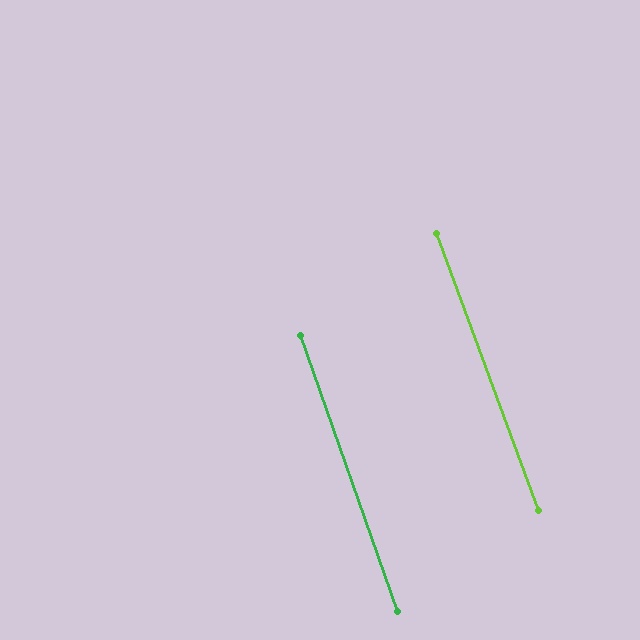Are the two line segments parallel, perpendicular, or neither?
Parallel — their directions differ by only 0.8°.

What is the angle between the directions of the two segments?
Approximately 1 degree.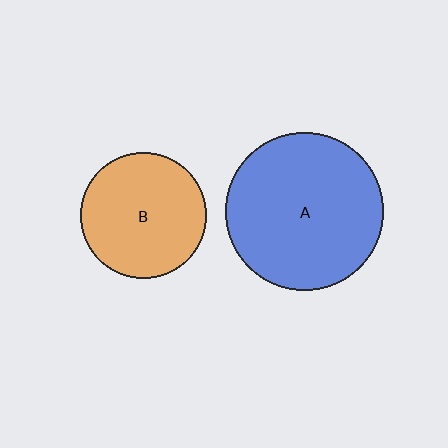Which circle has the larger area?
Circle A (blue).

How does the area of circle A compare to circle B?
Approximately 1.6 times.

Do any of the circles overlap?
No, none of the circles overlap.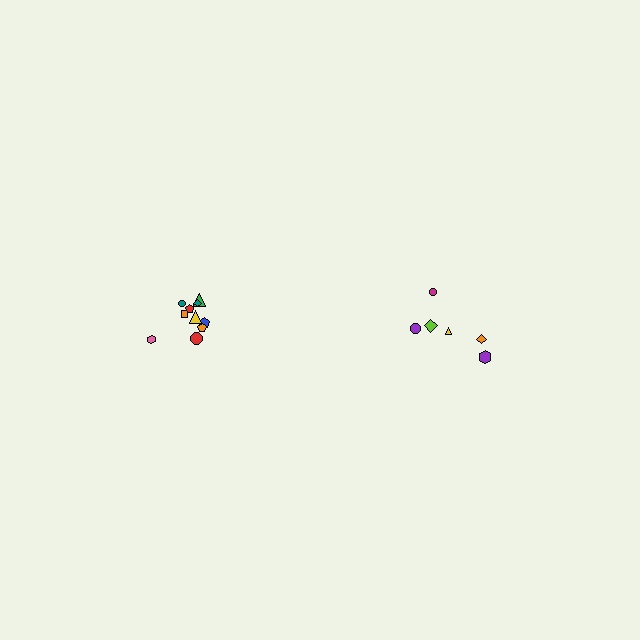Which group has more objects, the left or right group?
The left group.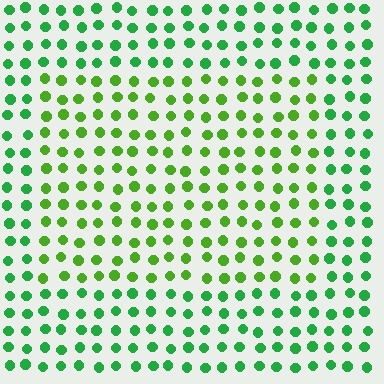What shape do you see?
I see a rectangle.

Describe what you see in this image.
The image is filled with small green elements in a uniform arrangement. A rectangle-shaped region is visible where the elements are tinted to a slightly different hue, forming a subtle color boundary.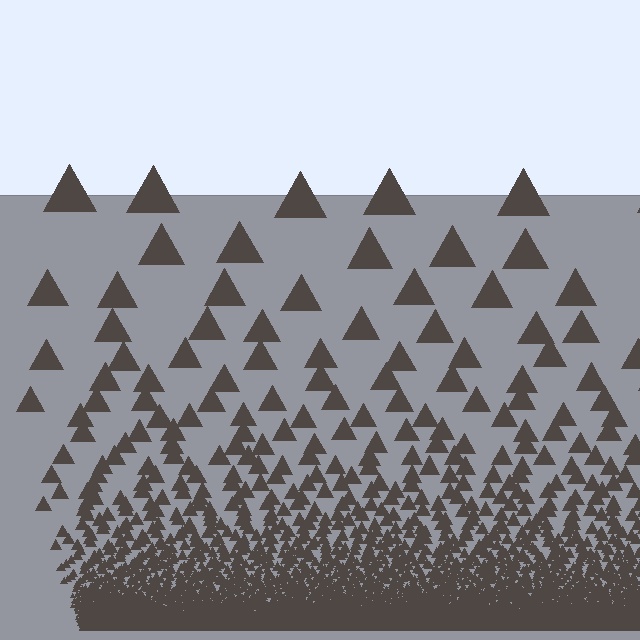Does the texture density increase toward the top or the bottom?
Density increases toward the bottom.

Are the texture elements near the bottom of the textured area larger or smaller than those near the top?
Smaller. The gradient is inverted — elements near the bottom are smaller and denser.